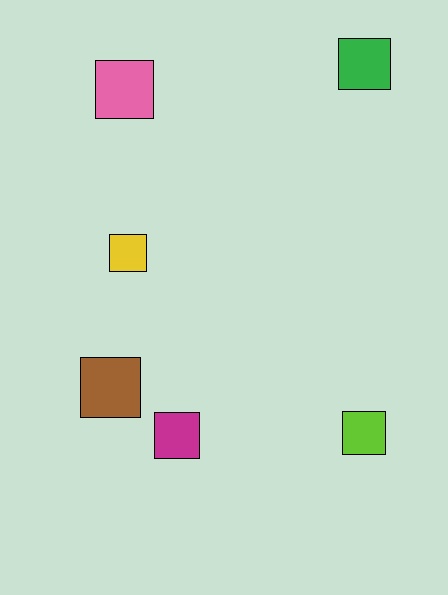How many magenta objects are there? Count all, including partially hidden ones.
There is 1 magenta object.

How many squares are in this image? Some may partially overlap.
There are 6 squares.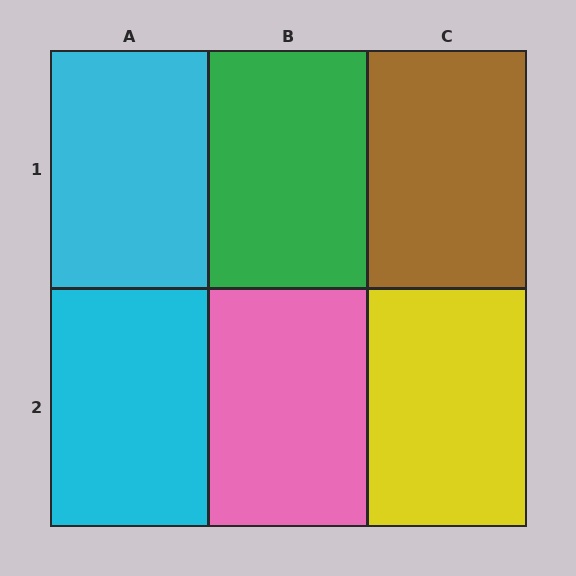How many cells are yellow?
1 cell is yellow.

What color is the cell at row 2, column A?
Cyan.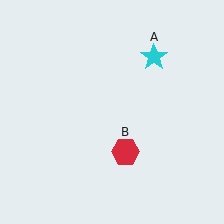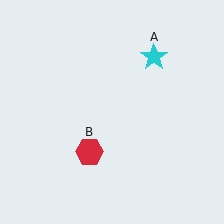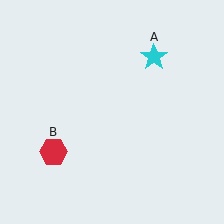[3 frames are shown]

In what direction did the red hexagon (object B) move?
The red hexagon (object B) moved left.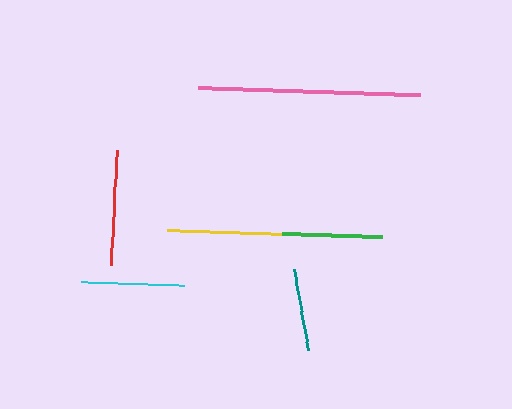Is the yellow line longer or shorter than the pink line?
The pink line is longer than the yellow line.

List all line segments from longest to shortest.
From longest to shortest: pink, yellow, red, cyan, green, teal.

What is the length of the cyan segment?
The cyan segment is approximately 103 pixels long.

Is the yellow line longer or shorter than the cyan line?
The yellow line is longer than the cyan line.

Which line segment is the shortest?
The teal line is the shortest at approximately 82 pixels.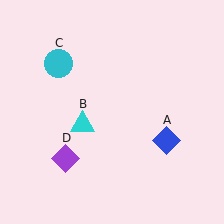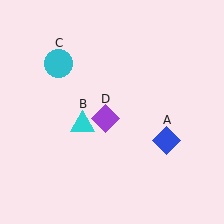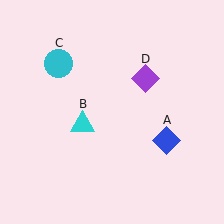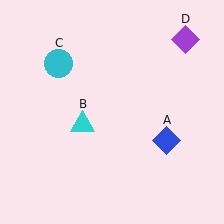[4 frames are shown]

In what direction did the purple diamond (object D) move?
The purple diamond (object D) moved up and to the right.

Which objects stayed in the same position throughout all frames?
Blue diamond (object A) and cyan triangle (object B) and cyan circle (object C) remained stationary.